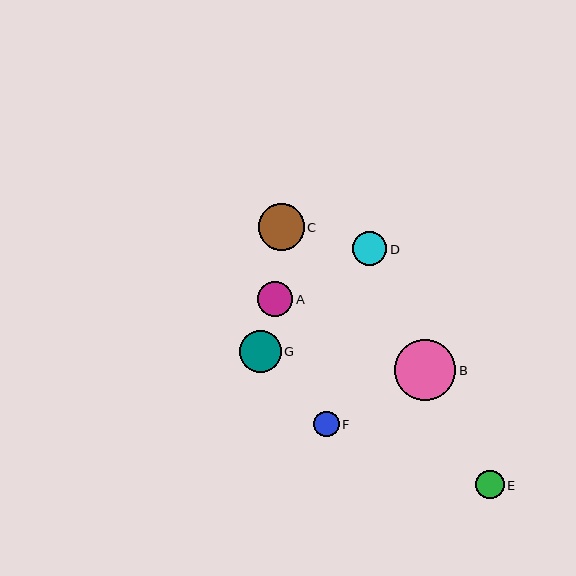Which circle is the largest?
Circle B is the largest with a size of approximately 62 pixels.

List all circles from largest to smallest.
From largest to smallest: B, C, G, A, D, E, F.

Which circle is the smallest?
Circle F is the smallest with a size of approximately 25 pixels.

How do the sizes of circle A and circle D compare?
Circle A and circle D are approximately the same size.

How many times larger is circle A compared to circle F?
Circle A is approximately 1.4 times the size of circle F.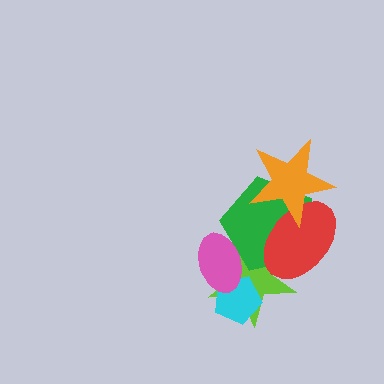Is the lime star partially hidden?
Yes, it is partially covered by another shape.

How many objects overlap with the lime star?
4 objects overlap with the lime star.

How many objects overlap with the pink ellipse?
3 objects overlap with the pink ellipse.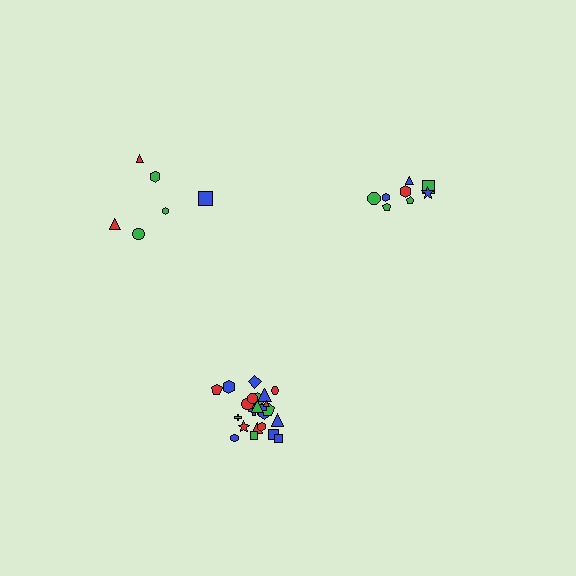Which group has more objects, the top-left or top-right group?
The top-right group.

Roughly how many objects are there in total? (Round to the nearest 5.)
Roughly 40 objects in total.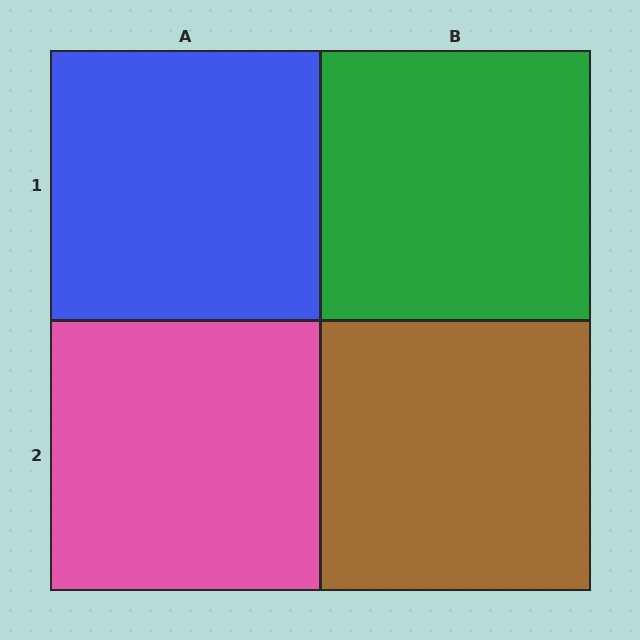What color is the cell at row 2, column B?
Brown.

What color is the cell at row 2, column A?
Pink.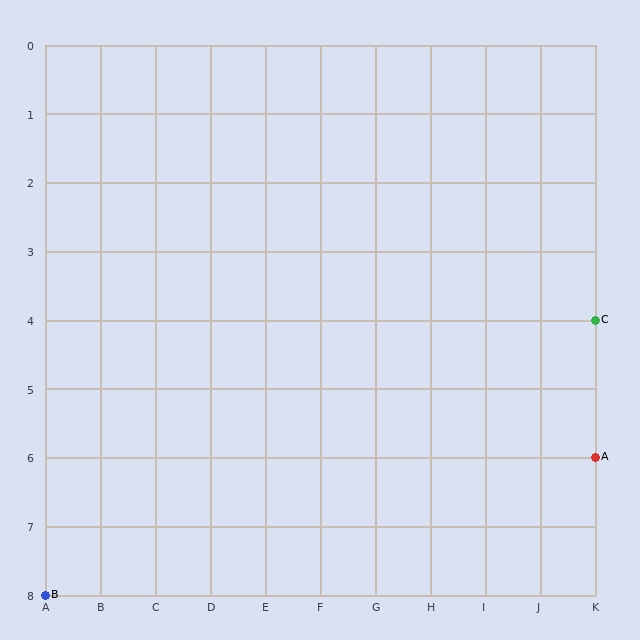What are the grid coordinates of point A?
Point A is at grid coordinates (K, 6).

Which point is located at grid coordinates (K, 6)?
Point A is at (K, 6).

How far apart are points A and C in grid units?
Points A and C are 2 rows apart.